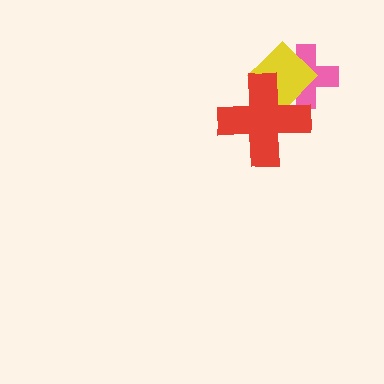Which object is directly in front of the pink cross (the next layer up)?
The yellow diamond is directly in front of the pink cross.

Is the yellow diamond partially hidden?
Yes, it is partially covered by another shape.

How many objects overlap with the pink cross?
2 objects overlap with the pink cross.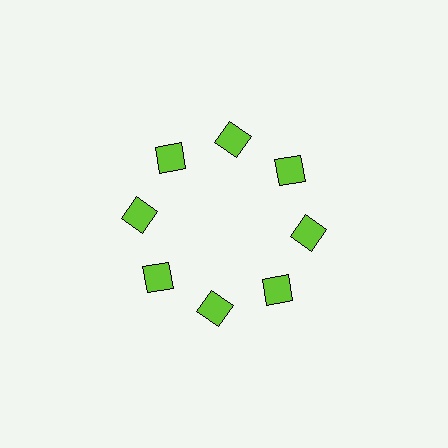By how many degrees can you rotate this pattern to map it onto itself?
The pattern maps onto itself every 45 degrees of rotation.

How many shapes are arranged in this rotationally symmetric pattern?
There are 8 shapes, arranged in 8 groups of 1.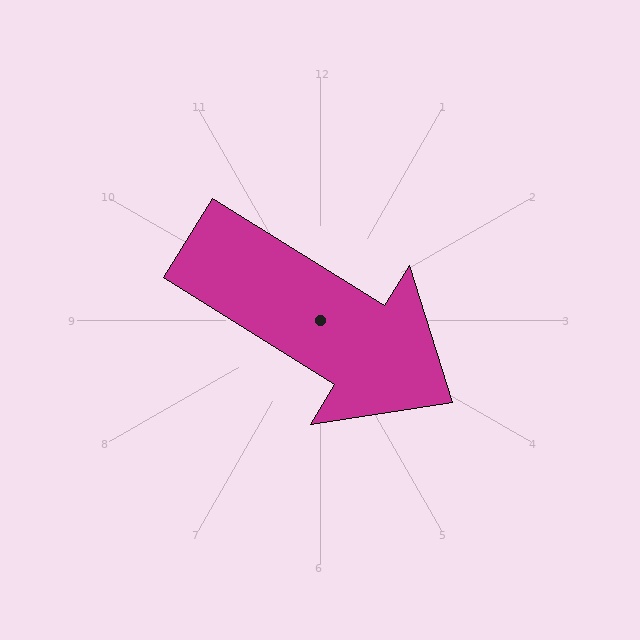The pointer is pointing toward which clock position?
Roughly 4 o'clock.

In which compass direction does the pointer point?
Southeast.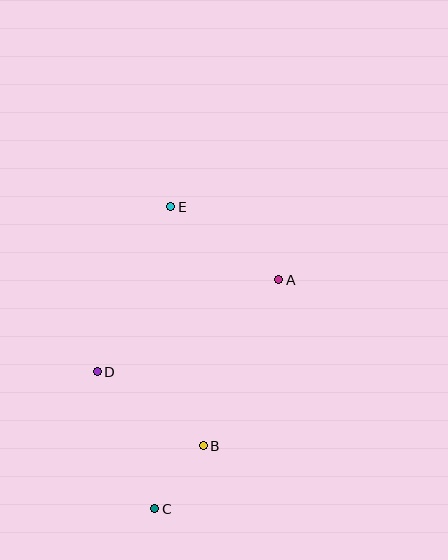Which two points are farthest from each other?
Points C and E are farthest from each other.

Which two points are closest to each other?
Points B and C are closest to each other.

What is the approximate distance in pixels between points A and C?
The distance between A and C is approximately 261 pixels.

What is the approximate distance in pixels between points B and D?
The distance between B and D is approximately 129 pixels.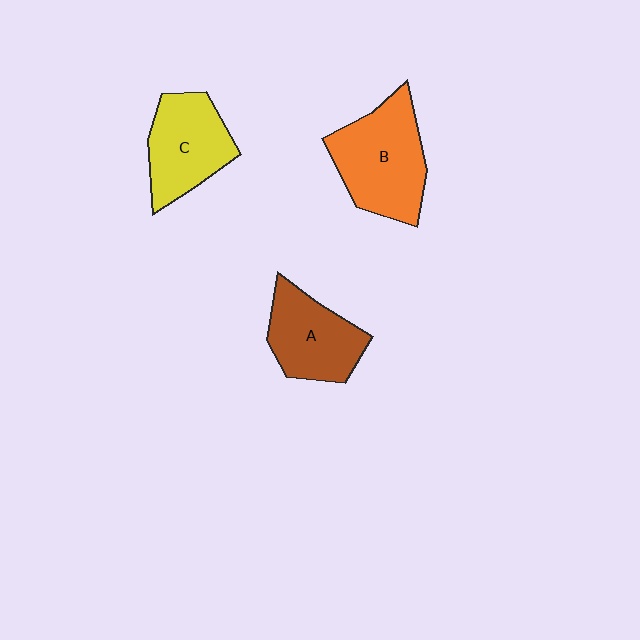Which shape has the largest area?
Shape B (orange).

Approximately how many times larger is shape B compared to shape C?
Approximately 1.2 times.